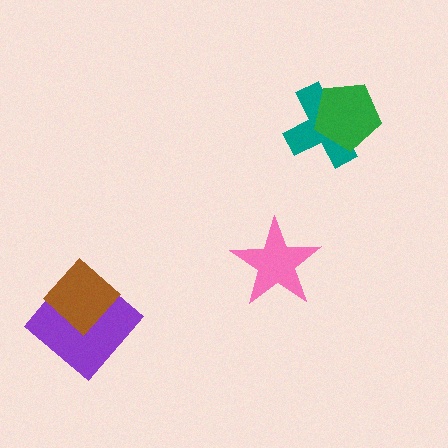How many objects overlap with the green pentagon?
1 object overlaps with the green pentagon.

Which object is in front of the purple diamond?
The brown diamond is in front of the purple diamond.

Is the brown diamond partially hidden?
No, no other shape covers it.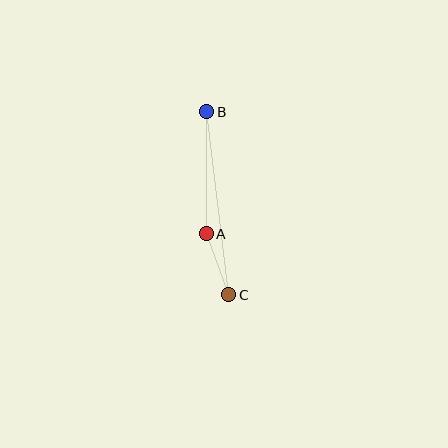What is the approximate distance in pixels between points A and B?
The distance between A and B is approximately 122 pixels.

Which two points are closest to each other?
Points A and C are closest to each other.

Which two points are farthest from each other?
Points B and C are farthest from each other.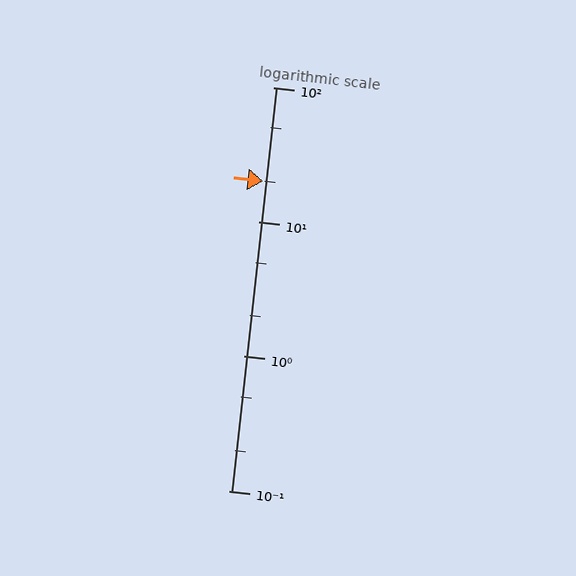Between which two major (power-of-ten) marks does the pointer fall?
The pointer is between 10 and 100.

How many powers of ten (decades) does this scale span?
The scale spans 3 decades, from 0.1 to 100.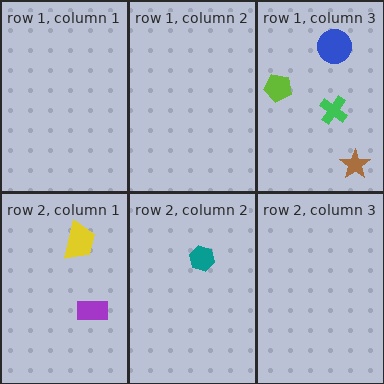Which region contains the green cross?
The row 1, column 3 region.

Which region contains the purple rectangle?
The row 2, column 1 region.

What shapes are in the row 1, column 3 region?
The blue circle, the brown star, the green cross, the lime pentagon.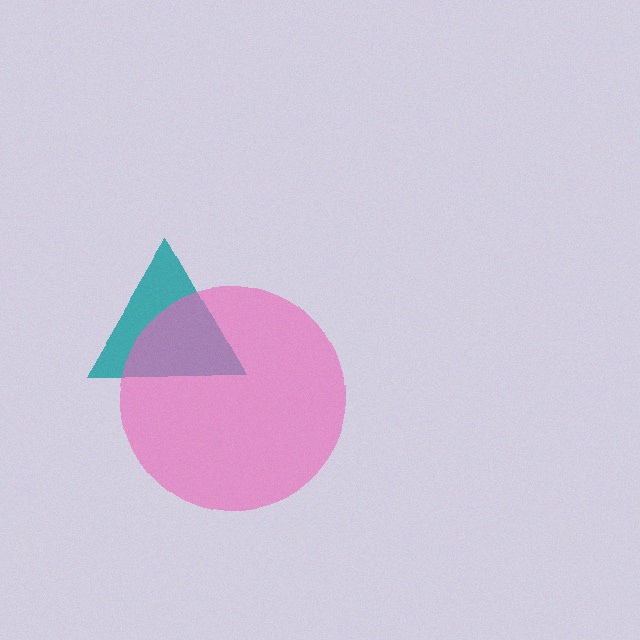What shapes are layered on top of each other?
The layered shapes are: a teal triangle, a pink circle.